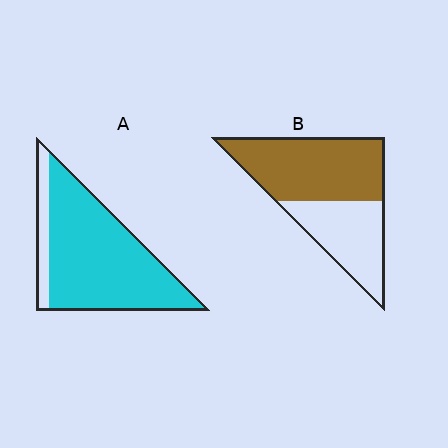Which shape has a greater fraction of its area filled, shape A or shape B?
Shape A.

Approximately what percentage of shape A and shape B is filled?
A is approximately 85% and B is approximately 60%.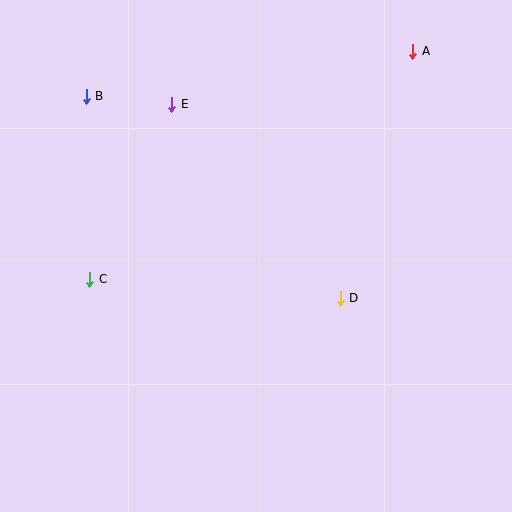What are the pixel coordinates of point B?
Point B is at (86, 96).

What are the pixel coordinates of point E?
Point E is at (172, 104).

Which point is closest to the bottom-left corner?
Point C is closest to the bottom-left corner.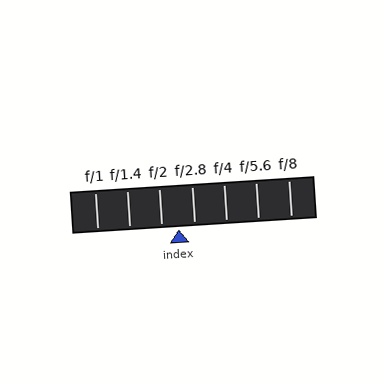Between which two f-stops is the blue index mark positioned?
The index mark is between f/2 and f/2.8.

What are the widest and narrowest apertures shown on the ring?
The widest aperture shown is f/1 and the narrowest is f/8.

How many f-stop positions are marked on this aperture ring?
There are 7 f-stop positions marked.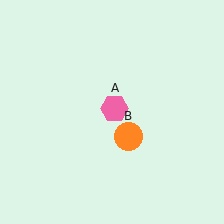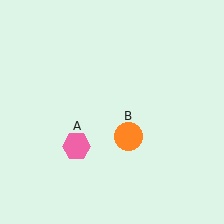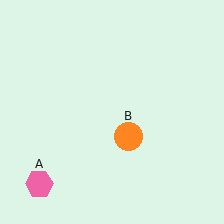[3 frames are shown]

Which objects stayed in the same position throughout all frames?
Orange circle (object B) remained stationary.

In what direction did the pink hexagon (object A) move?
The pink hexagon (object A) moved down and to the left.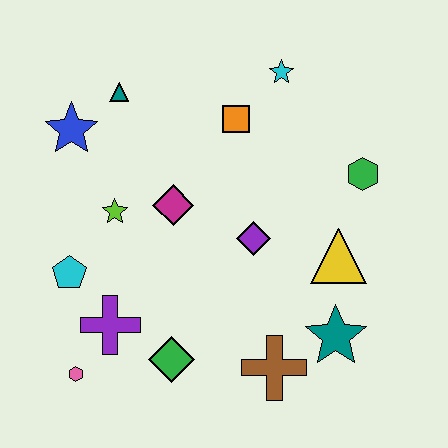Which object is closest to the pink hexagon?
The purple cross is closest to the pink hexagon.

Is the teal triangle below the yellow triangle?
No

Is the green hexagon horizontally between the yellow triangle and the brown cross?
No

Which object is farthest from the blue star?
The teal star is farthest from the blue star.